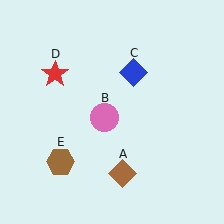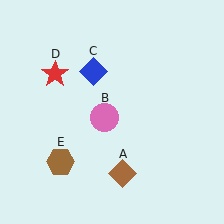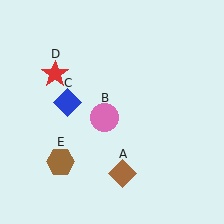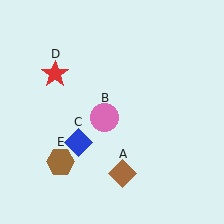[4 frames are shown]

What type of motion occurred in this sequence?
The blue diamond (object C) rotated counterclockwise around the center of the scene.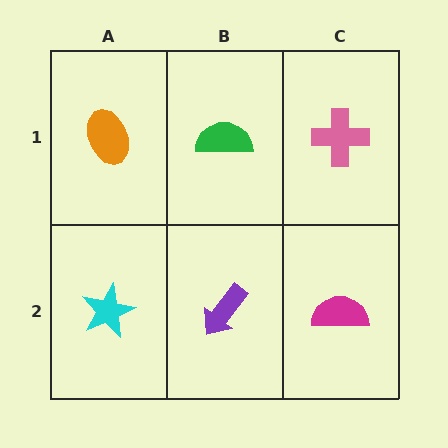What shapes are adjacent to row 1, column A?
A cyan star (row 2, column A), a green semicircle (row 1, column B).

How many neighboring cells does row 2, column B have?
3.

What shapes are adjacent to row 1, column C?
A magenta semicircle (row 2, column C), a green semicircle (row 1, column B).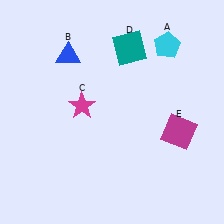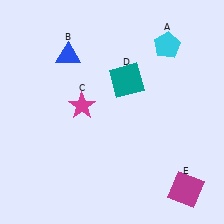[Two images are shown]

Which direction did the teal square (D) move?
The teal square (D) moved down.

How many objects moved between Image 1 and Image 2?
2 objects moved between the two images.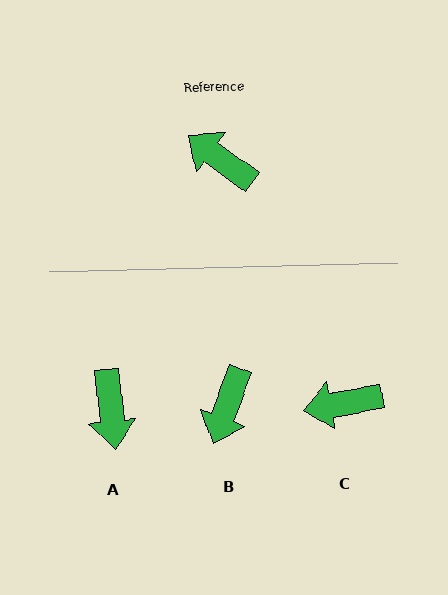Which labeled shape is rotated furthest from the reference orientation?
A, about 133 degrees away.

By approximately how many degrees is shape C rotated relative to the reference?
Approximately 47 degrees counter-clockwise.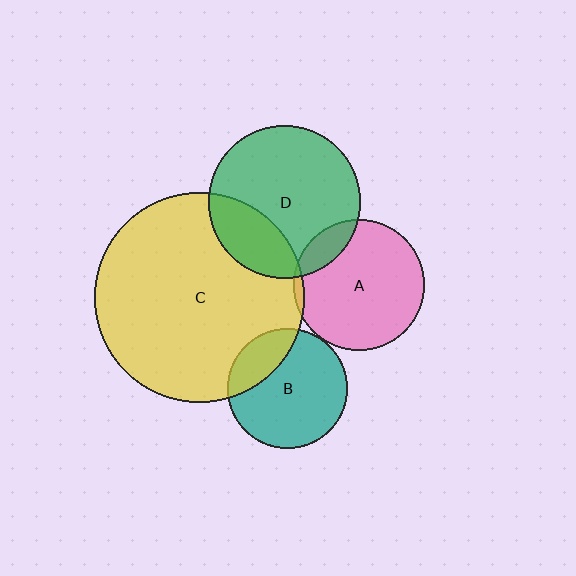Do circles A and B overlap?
Yes.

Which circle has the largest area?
Circle C (yellow).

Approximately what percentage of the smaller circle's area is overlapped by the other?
Approximately 5%.